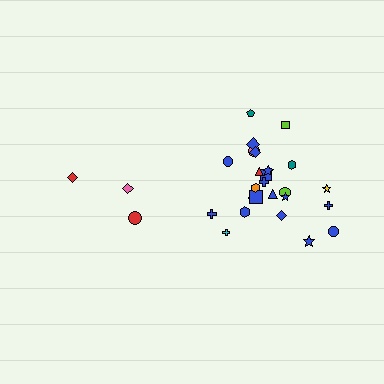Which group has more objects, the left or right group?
The right group.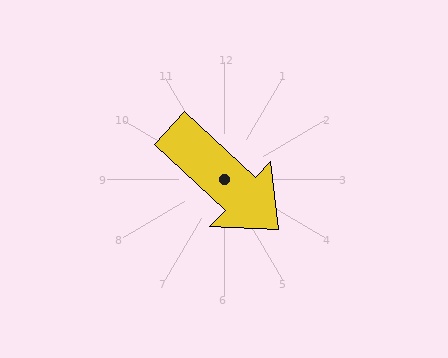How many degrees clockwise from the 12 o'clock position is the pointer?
Approximately 133 degrees.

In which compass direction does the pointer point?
Southeast.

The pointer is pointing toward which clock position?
Roughly 4 o'clock.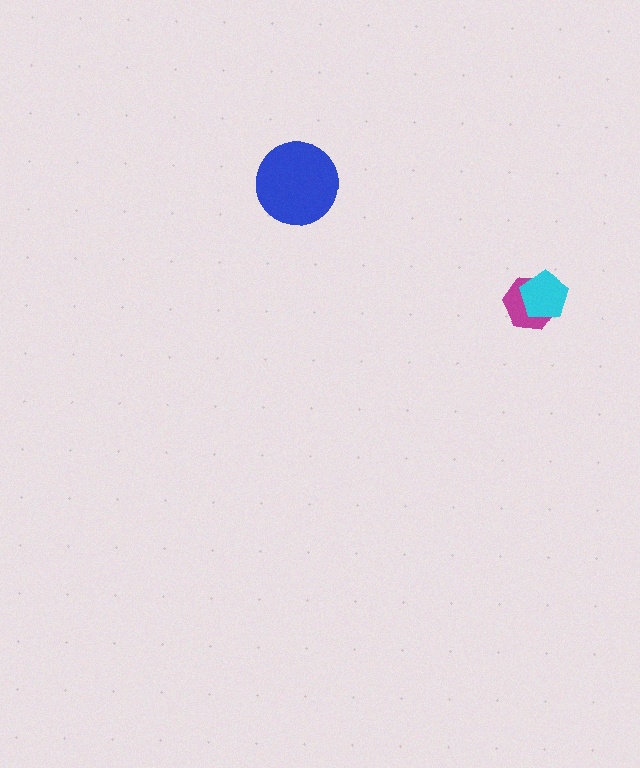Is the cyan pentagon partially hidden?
No, no other shape covers it.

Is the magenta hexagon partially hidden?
Yes, it is partially covered by another shape.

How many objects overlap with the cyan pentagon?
1 object overlaps with the cyan pentagon.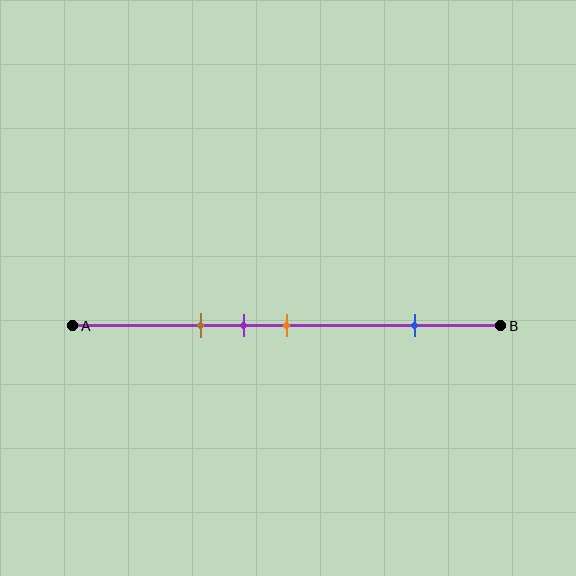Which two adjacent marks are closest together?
The purple and orange marks are the closest adjacent pair.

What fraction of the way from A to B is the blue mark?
The blue mark is approximately 80% (0.8) of the way from A to B.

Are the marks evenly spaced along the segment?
No, the marks are not evenly spaced.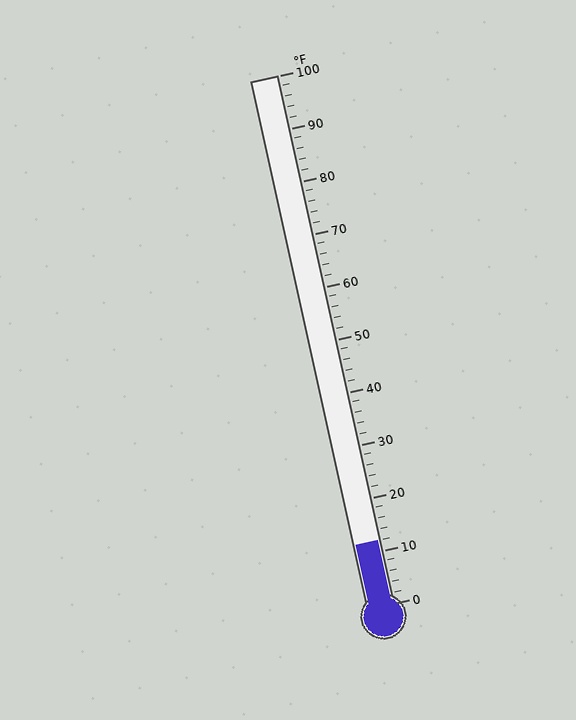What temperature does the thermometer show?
The thermometer shows approximately 12°F.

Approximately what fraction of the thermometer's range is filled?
The thermometer is filled to approximately 10% of its range.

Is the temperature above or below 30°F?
The temperature is below 30°F.